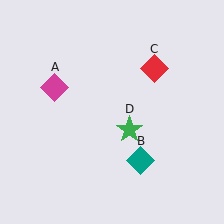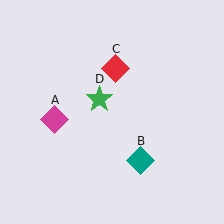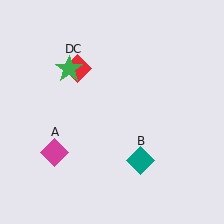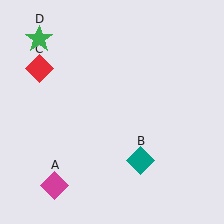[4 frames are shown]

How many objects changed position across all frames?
3 objects changed position: magenta diamond (object A), red diamond (object C), green star (object D).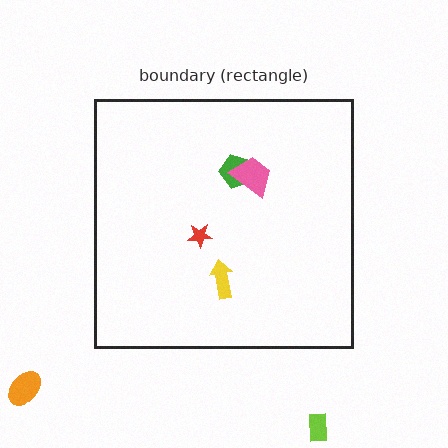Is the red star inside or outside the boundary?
Inside.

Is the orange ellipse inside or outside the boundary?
Outside.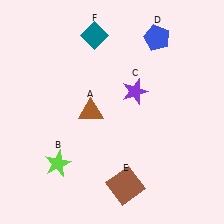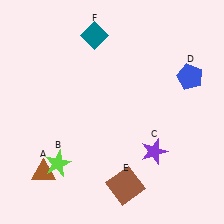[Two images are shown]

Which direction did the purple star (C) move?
The purple star (C) moved down.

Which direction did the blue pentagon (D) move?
The blue pentagon (D) moved down.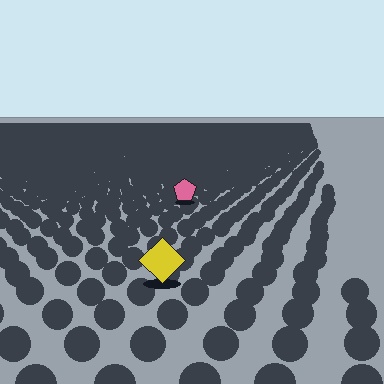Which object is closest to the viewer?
The yellow diamond is closest. The texture marks near it are larger and more spread out.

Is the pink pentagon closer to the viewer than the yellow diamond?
No. The yellow diamond is closer — you can tell from the texture gradient: the ground texture is coarser near it.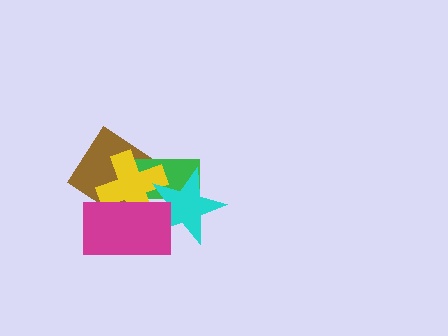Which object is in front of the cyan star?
The magenta rectangle is in front of the cyan star.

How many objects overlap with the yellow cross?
4 objects overlap with the yellow cross.